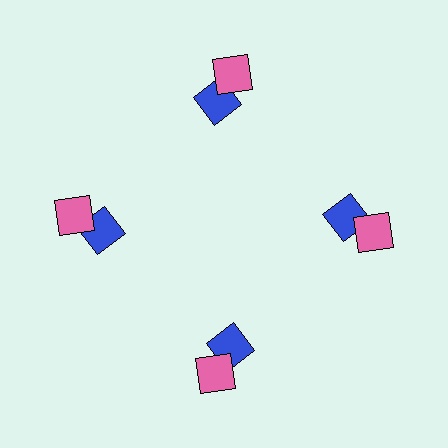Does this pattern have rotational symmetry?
Yes, this pattern has 4-fold rotational symmetry. It looks the same after rotating 90 degrees around the center.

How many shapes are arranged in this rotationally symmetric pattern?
There are 8 shapes, arranged in 4 groups of 2.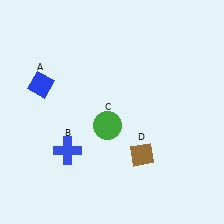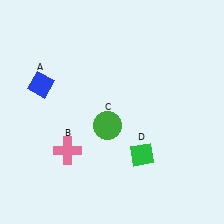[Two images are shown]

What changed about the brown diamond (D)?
In Image 1, D is brown. In Image 2, it changed to green.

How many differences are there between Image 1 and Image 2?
There are 2 differences between the two images.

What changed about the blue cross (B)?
In Image 1, B is blue. In Image 2, it changed to pink.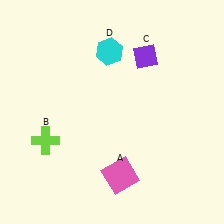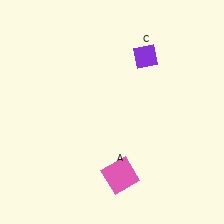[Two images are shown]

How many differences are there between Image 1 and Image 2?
There are 2 differences between the two images.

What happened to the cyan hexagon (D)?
The cyan hexagon (D) was removed in Image 2. It was in the top-left area of Image 1.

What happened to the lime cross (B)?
The lime cross (B) was removed in Image 2. It was in the bottom-left area of Image 1.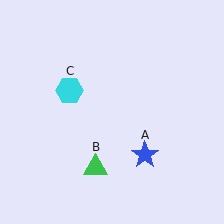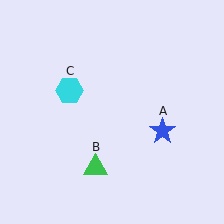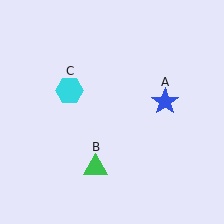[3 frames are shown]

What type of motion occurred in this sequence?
The blue star (object A) rotated counterclockwise around the center of the scene.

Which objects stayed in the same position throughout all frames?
Green triangle (object B) and cyan hexagon (object C) remained stationary.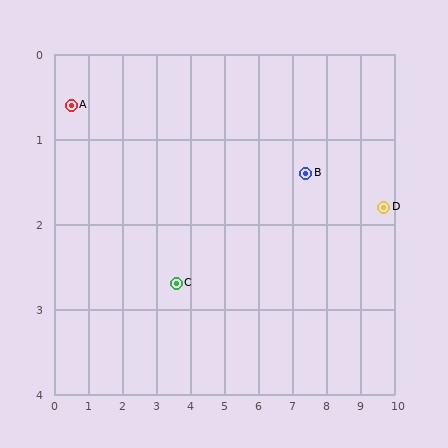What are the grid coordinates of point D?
Point D is at approximately (9.7, 1.8).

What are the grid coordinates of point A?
Point A is at approximately (0.5, 0.6).